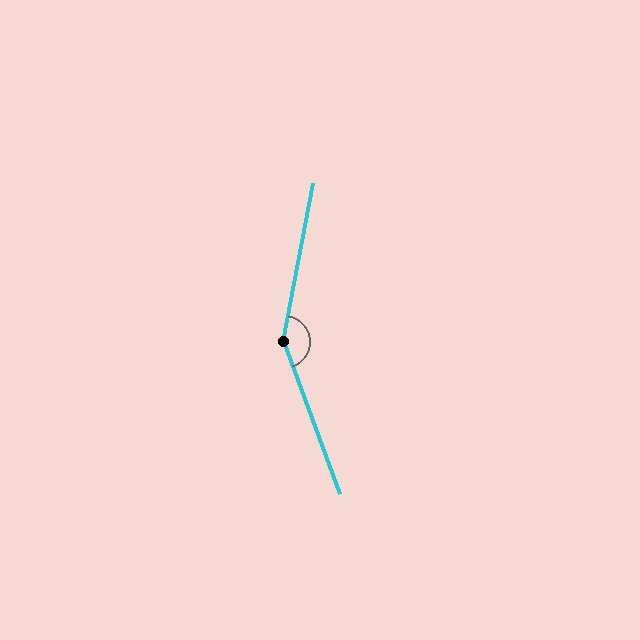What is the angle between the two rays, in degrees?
Approximately 149 degrees.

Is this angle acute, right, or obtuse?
It is obtuse.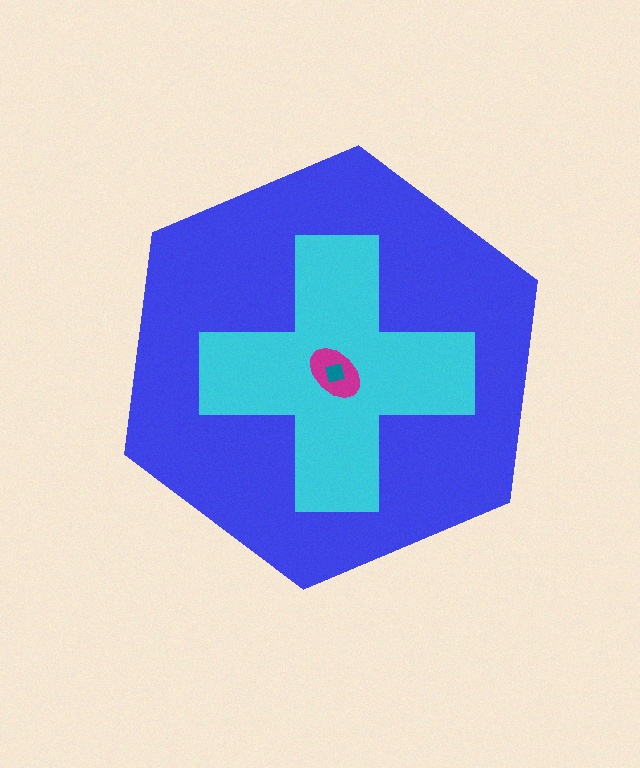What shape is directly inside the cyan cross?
The magenta ellipse.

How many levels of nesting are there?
4.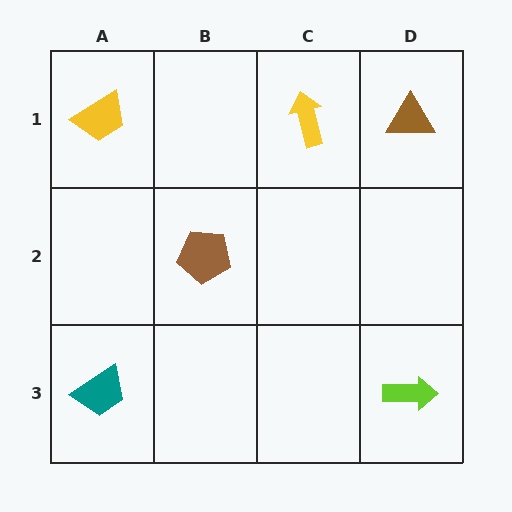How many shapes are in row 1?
3 shapes.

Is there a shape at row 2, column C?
No, that cell is empty.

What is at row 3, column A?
A teal trapezoid.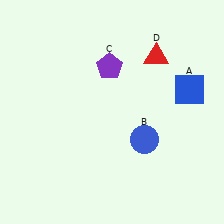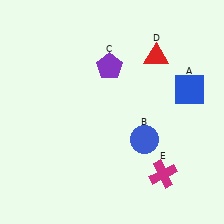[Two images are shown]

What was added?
A magenta cross (E) was added in Image 2.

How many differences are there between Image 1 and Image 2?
There is 1 difference between the two images.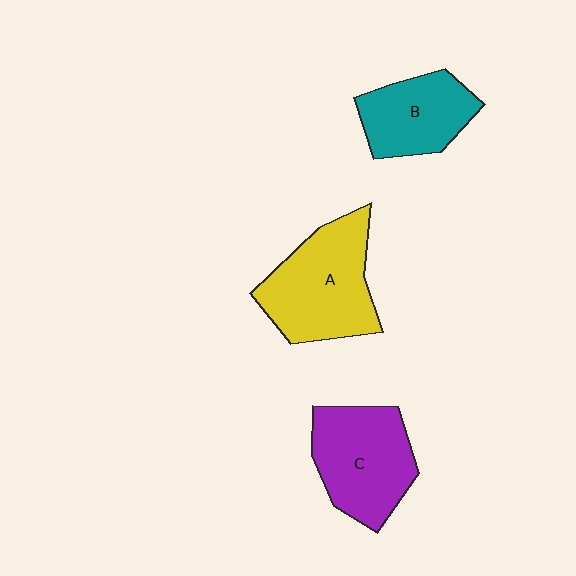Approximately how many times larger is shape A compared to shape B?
Approximately 1.4 times.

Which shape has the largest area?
Shape A (yellow).